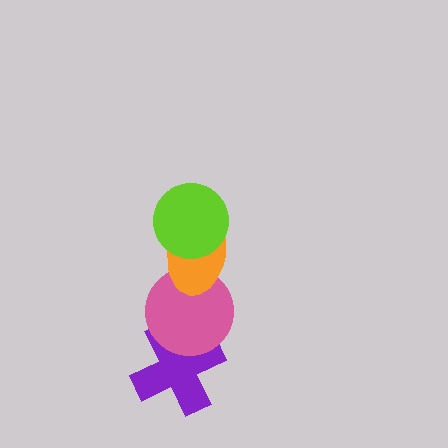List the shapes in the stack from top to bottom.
From top to bottom: the lime circle, the orange ellipse, the pink circle, the purple cross.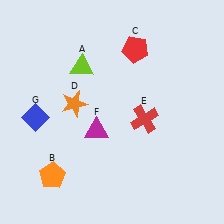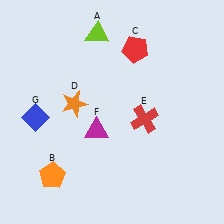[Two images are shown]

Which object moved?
The lime triangle (A) moved up.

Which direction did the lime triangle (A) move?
The lime triangle (A) moved up.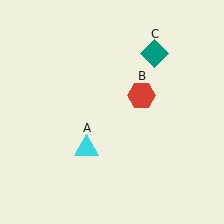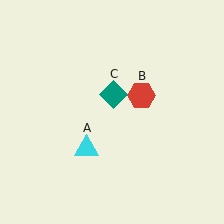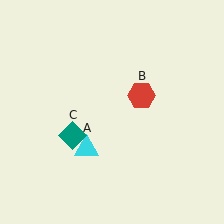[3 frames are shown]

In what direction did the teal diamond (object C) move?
The teal diamond (object C) moved down and to the left.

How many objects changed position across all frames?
1 object changed position: teal diamond (object C).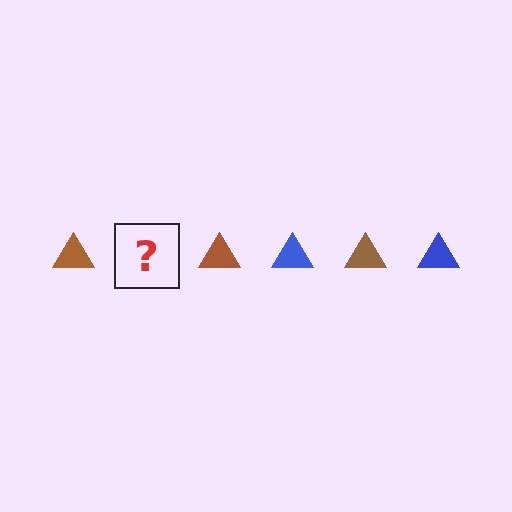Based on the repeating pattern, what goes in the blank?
The blank should be a blue triangle.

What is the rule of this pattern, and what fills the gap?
The rule is that the pattern cycles through brown, blue triangles. The gap should be filled with a blue triangle.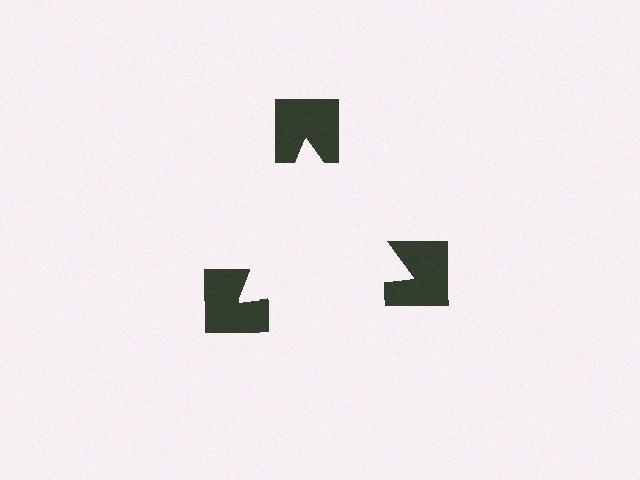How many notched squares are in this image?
There are 3 — one at each vertex of the illusory triangle.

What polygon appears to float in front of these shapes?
An illusory triangle — its edges are inferred from the aligned wedge cuts in the notched squares, not physically drawn.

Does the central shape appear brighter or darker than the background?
It typically appears slightly brighter than the background, even though no actual brightness change is drawn.